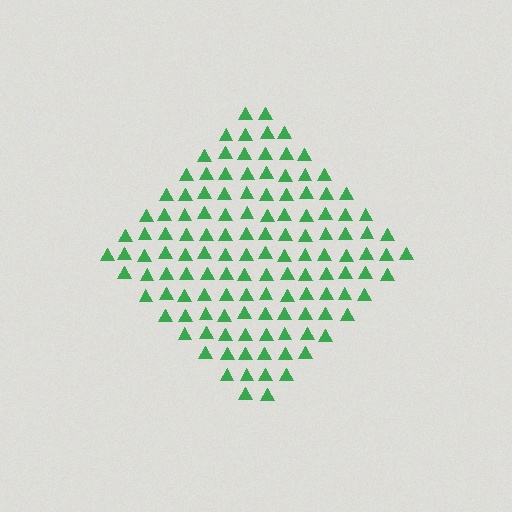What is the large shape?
The large shape is a diamond.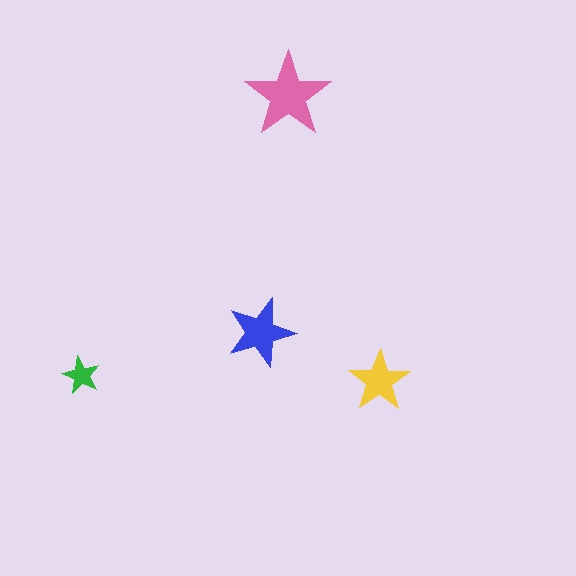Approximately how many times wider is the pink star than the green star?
About 2.5 times wider.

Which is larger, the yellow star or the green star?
The yellow one.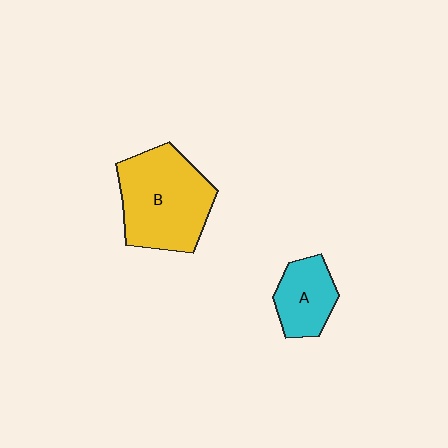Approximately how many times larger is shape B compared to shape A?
Approximately 2.0 times.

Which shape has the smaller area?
Shape A (cyan).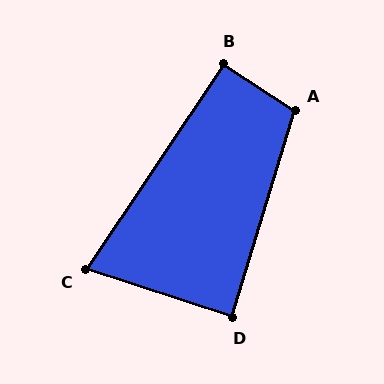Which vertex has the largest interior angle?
A, at approximately 106 degrees.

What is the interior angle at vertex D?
Approximately 89 degrees (approximately right).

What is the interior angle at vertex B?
Approximately 91 degrees (approximately right).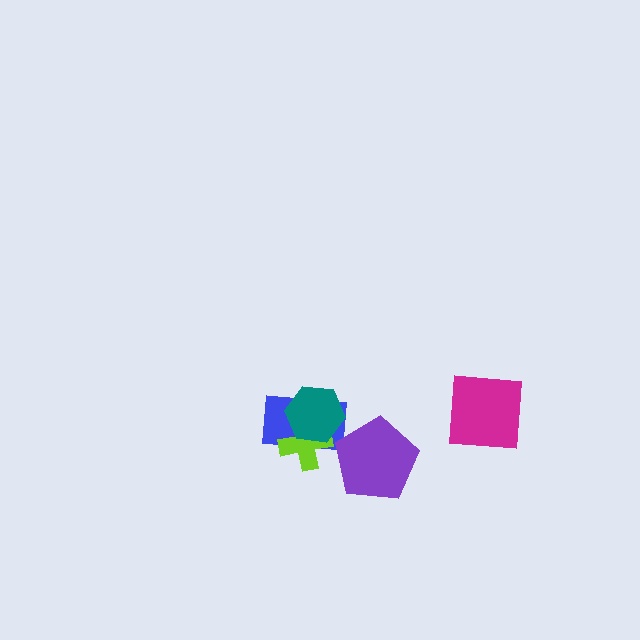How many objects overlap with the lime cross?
2 objects overlap with the lime cross.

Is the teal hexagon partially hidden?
No, no other shape covers it.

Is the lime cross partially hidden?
Yes, it is partially covered by another shape.